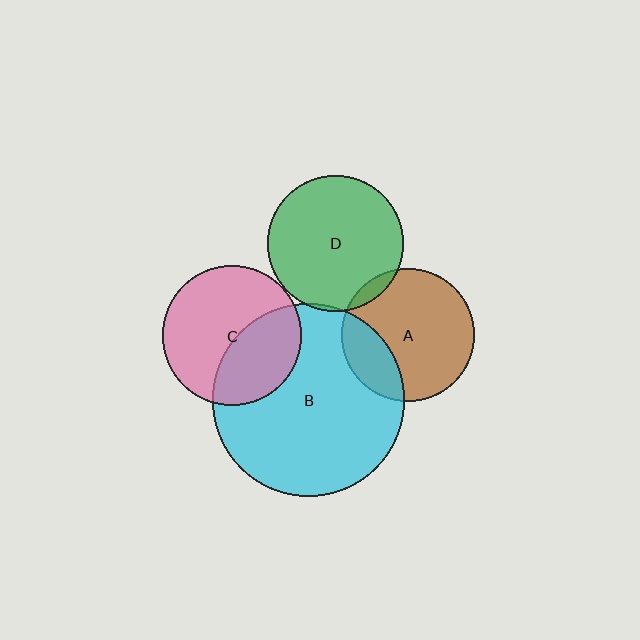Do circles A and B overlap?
Yes.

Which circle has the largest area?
Circle B (cyan).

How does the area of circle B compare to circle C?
Approximately 1.9 times.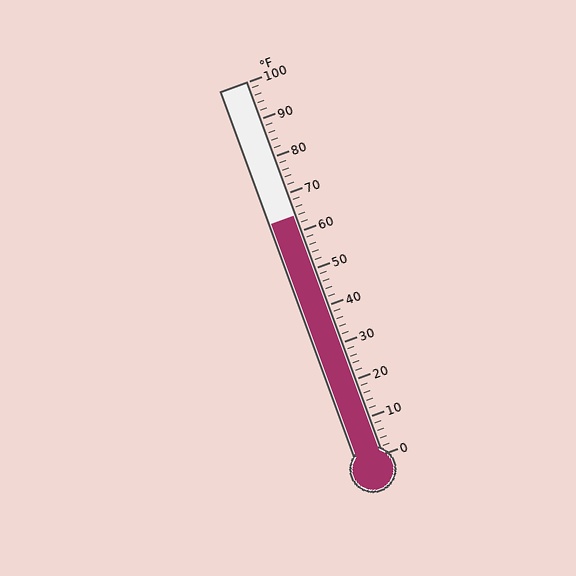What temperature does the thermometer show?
The thermometer shows approximately 64°F.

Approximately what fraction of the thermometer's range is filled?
The thermometer is filled to approximately 65% of its range.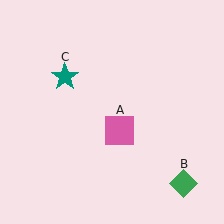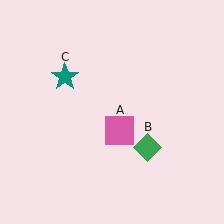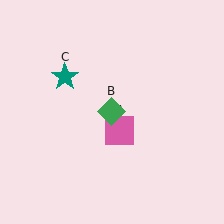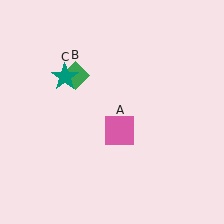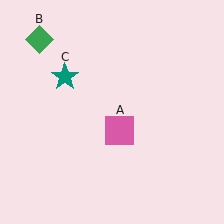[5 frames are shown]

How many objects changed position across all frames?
1 object changed position: green diamond (object B).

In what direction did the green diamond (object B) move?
The green diamond (object B) moved up and to the left.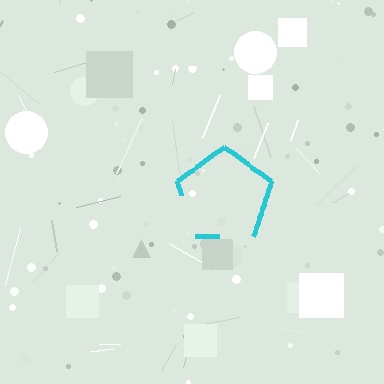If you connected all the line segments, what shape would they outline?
They would outline a pentagon.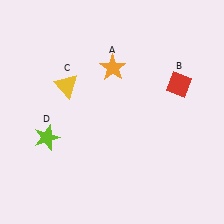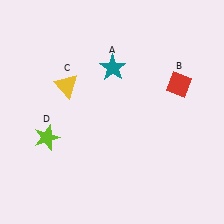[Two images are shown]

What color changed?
The star (A) changed from orange in Image 1 to teal in Image 2.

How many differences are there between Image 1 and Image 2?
There is 1 difference between the two images.